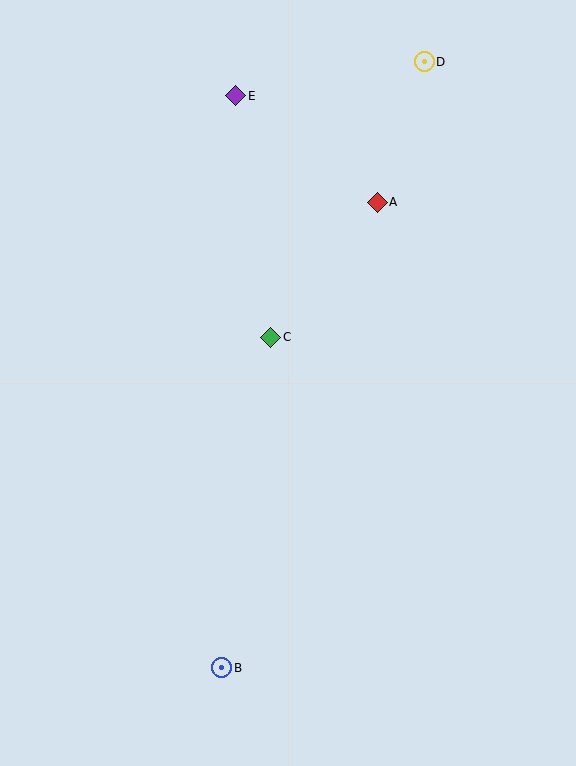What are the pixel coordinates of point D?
Point D is at (424, 62).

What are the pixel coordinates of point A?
Point A is at (377, 202).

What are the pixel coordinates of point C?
Point C is at (271, 337).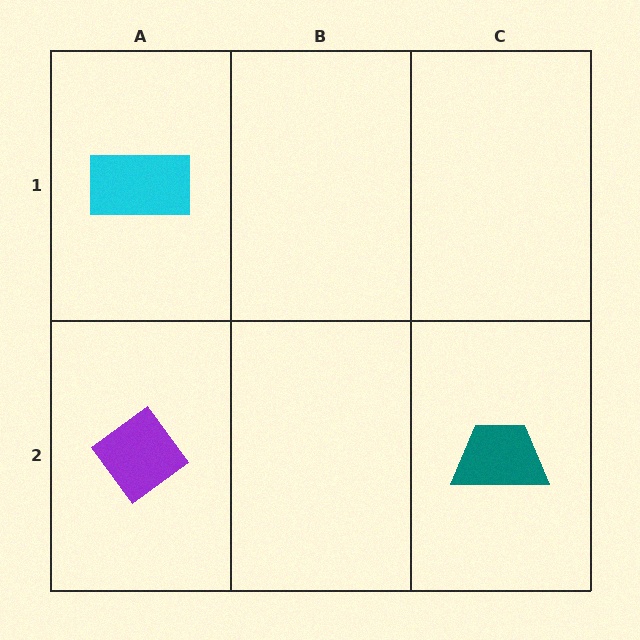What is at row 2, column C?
A teal trapezoid.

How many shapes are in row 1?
1 shape.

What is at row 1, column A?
A cyan rectangle.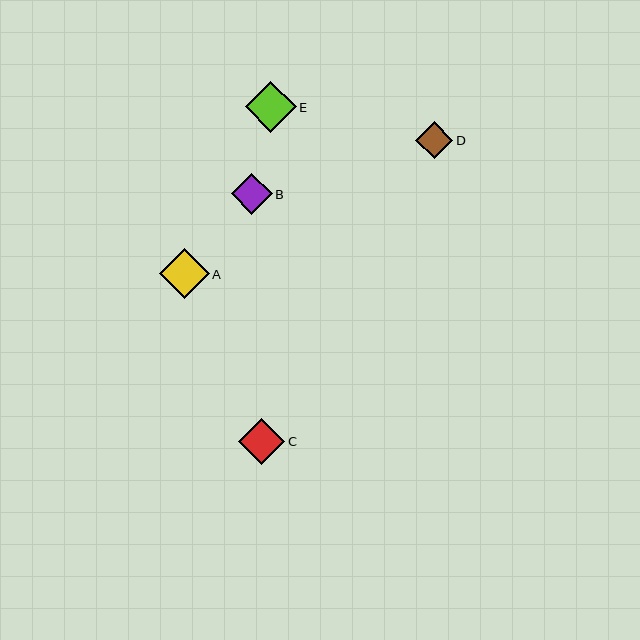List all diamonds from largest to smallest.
From largest to smallest: E, A, C, B, D.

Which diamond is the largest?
Diamond E is the largest with a size of approximately 51 pixels.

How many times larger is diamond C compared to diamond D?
Diamond C is approximately 1.3 times the size of diamond D.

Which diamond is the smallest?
Diamond D is the smallest with a size of approximately 37 pixels.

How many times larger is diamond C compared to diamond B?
Diamond C is approximately 1.1 times the size of diamond B.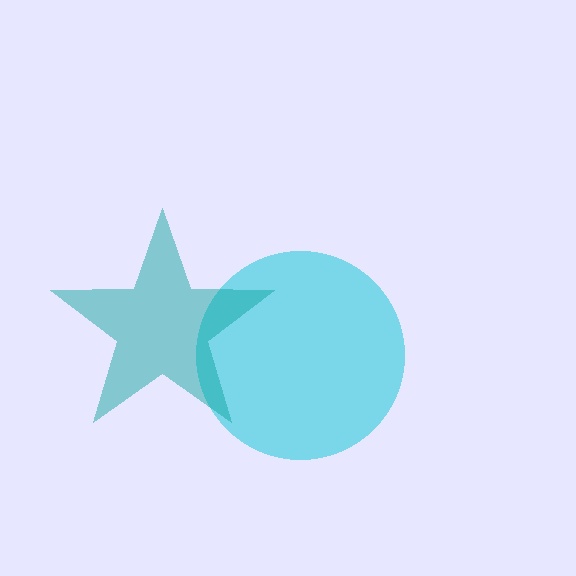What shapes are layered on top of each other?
The layered shapes are: a cyan circle, a teal star.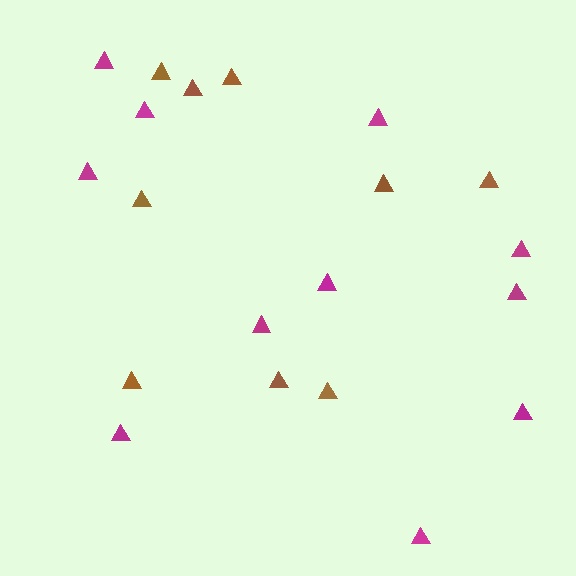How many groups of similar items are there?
There are 2 groups: one group of magenta triangles (11) and one group of brown triangles (9).